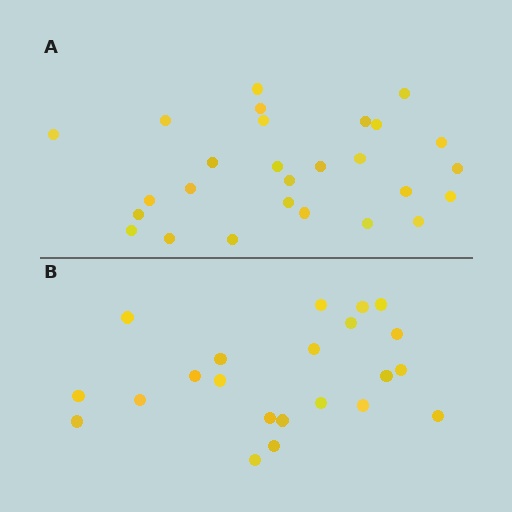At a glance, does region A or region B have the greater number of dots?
Region A (the top region) has more dots.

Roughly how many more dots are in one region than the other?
Region A has about 5 more dots than region B.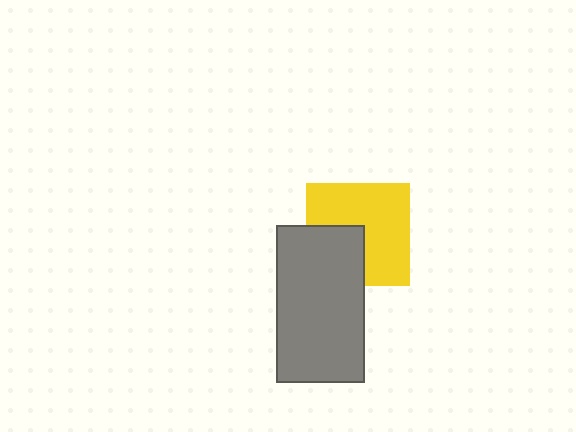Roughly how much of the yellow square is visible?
Most of it is visible (roughly 66%).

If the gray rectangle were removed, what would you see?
You would see the complete yellow square.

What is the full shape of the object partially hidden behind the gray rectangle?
The partially hidden object is a yellow square.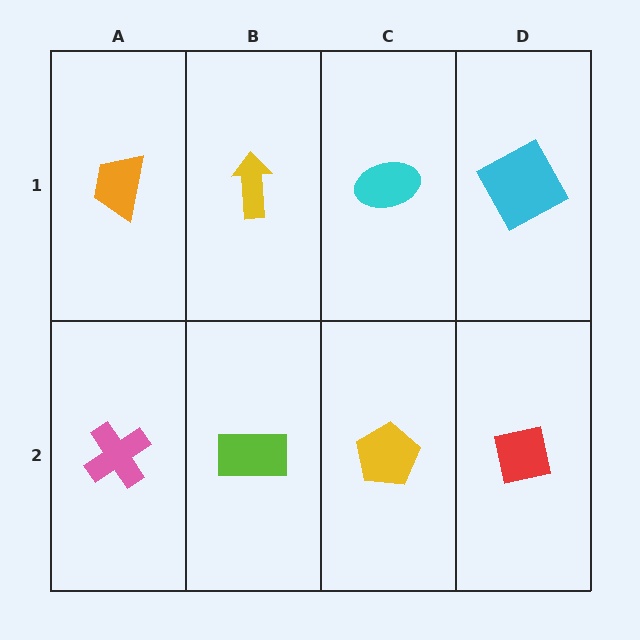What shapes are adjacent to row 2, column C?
A cyan ellipse (row 1, column C), a lime rectangle (row 2, column B), a red square (row 2, column D).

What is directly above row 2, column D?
A cyan square.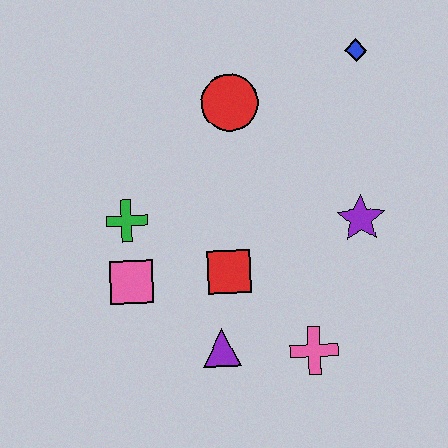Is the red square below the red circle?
Yes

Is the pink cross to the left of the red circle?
No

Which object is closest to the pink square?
The green cross is closest to the pink square.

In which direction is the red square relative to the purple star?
The red square is to the left of the purple star.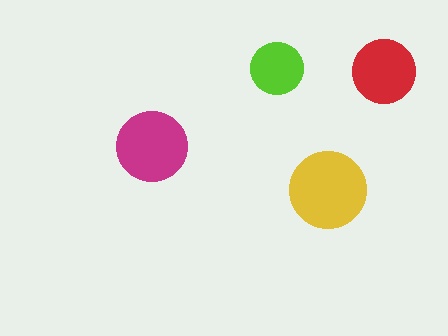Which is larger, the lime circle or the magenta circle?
The magenta one.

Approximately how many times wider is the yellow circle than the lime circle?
About 1.5 times wider.